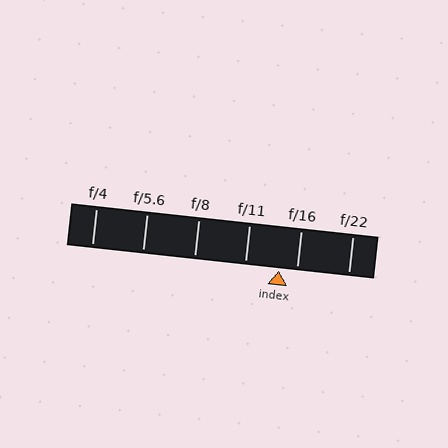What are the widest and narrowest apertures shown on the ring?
The widest aperture shown is f/4 and the narrowest is f/22.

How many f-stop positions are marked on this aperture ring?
There are 6 f-stop positions marked.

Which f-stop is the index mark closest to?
The index mark is closest to f/16.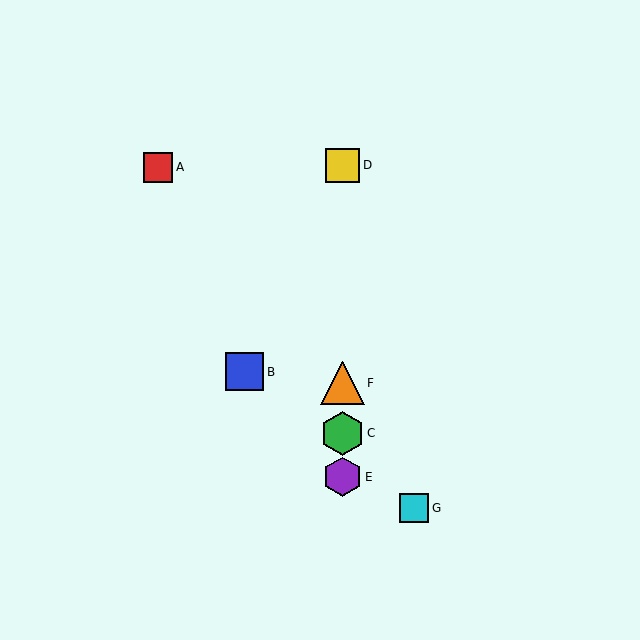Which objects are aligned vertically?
Objects C, D, E, F are aligned vertically.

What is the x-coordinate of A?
Object A is at x≈158.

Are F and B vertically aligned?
No, F is at x≈342 and B is at x≈245.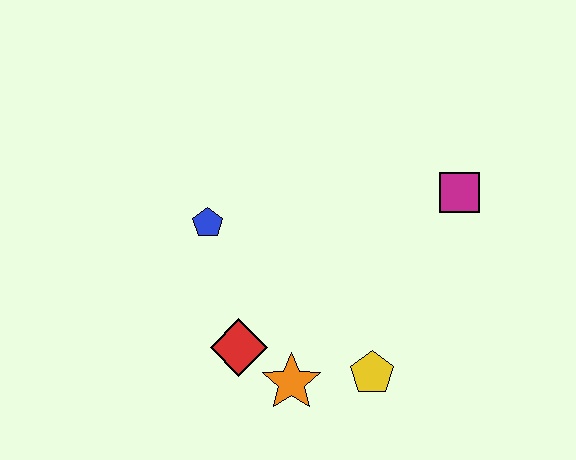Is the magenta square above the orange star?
Yes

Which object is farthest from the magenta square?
The red diamond is farthest from the magenta square.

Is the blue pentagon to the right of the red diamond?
No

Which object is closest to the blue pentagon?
The red diamond is closest to the blue pentagon.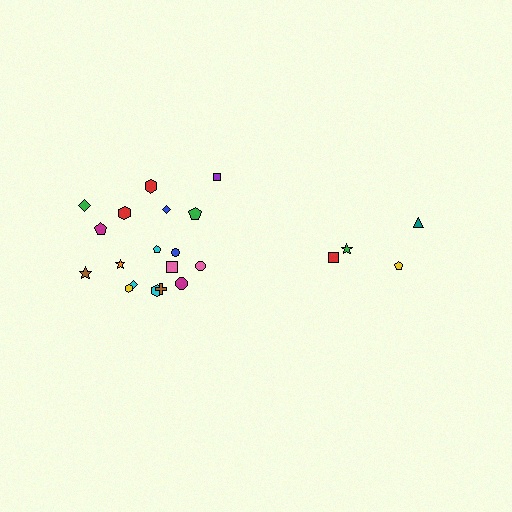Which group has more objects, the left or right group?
The left group.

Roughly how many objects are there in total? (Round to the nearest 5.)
Roughly 20 objects in total.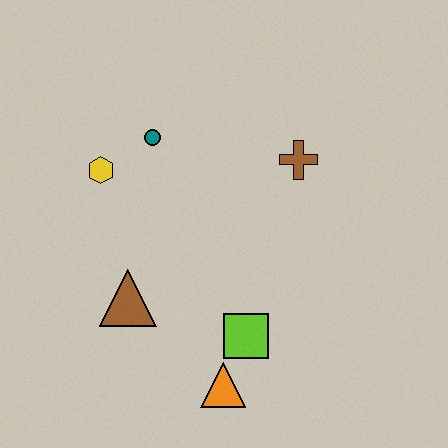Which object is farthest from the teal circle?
The orange triangle is farthest from the teal circle.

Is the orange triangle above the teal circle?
No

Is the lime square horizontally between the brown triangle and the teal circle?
No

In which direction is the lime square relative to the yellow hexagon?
The lime square is below the yellow hexagon.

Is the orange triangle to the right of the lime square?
No